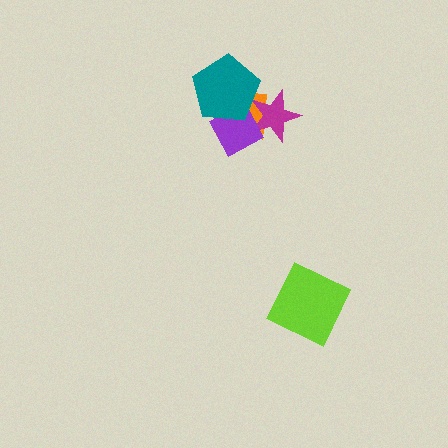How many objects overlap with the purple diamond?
3 objects overlap with the purple diamond.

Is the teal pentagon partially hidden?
No, no other shape covers it.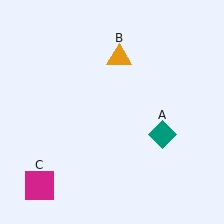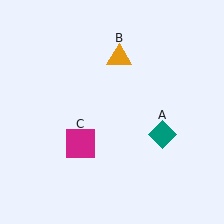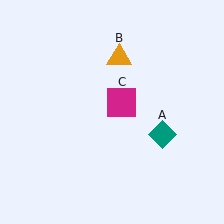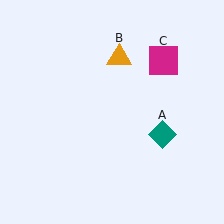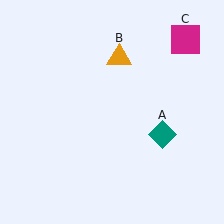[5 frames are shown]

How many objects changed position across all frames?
1 object changed position: magenta square (object C).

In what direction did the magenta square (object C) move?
The magenta square (object C) moved up and to the right.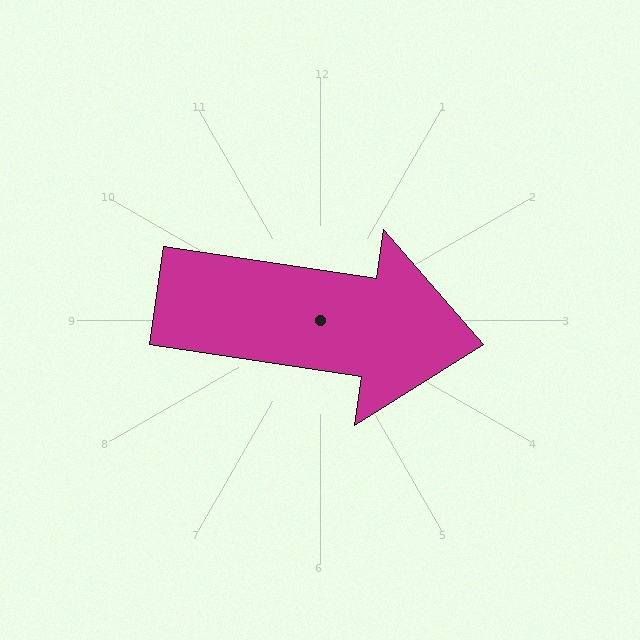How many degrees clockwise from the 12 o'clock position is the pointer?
Approximately 98 degrees.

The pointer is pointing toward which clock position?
Roughly 3 o'clock.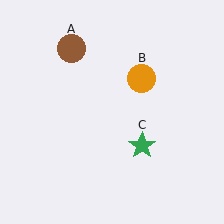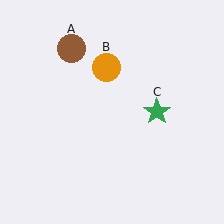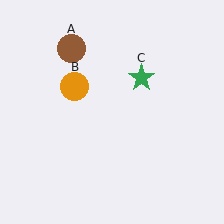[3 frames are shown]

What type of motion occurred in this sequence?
The orange circle (object B), green star (object C) rotated counterclockwise around the center of the scene.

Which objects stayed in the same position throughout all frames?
Brown circle (object A) remained stationary.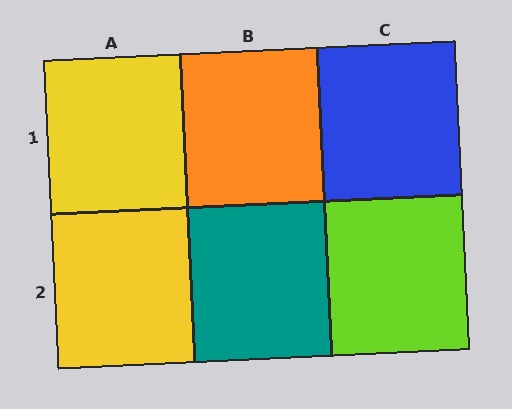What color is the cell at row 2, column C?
Lime.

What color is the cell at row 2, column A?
Yellow.